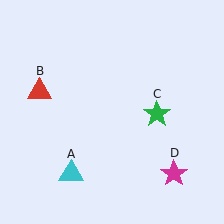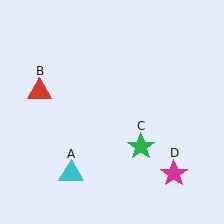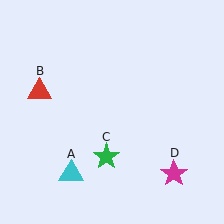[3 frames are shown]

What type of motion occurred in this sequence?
The green star (object C) rotated clockwise around the center of the scene.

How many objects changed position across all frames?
1 object changed position: green star (object C).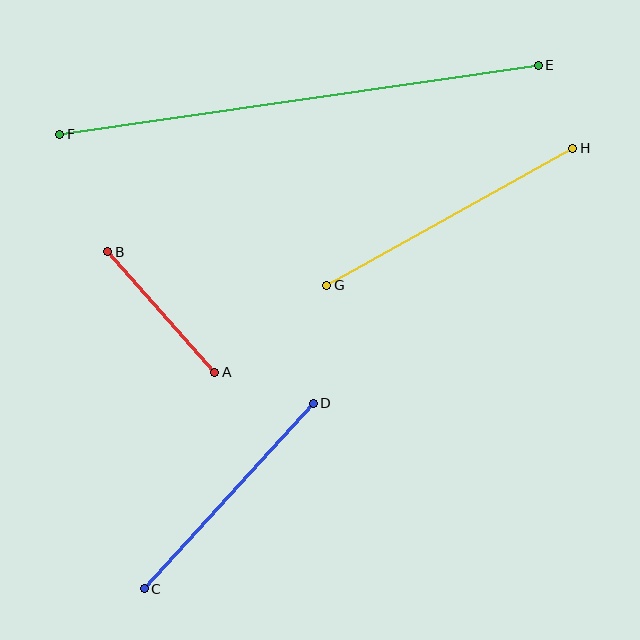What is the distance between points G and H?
The distance is approximately 281 pixels.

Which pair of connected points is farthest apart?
Points E and F are farthest apart.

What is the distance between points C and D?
The distance is approximately 251 pixels.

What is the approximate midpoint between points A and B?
The midpoint is at approximately (161, 312) pixels.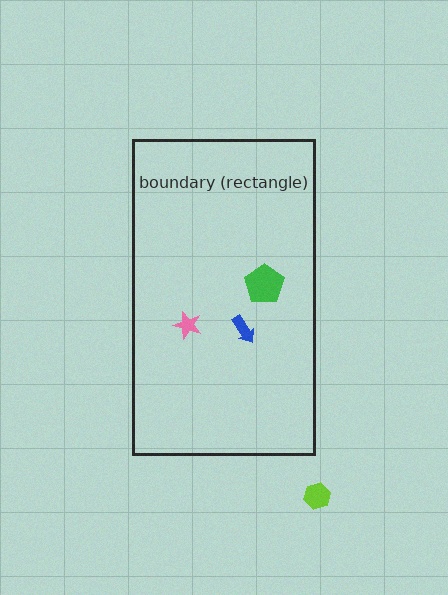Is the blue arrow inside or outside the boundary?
Inside.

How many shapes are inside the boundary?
3 inside, 1 outside.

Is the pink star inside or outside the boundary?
Inside.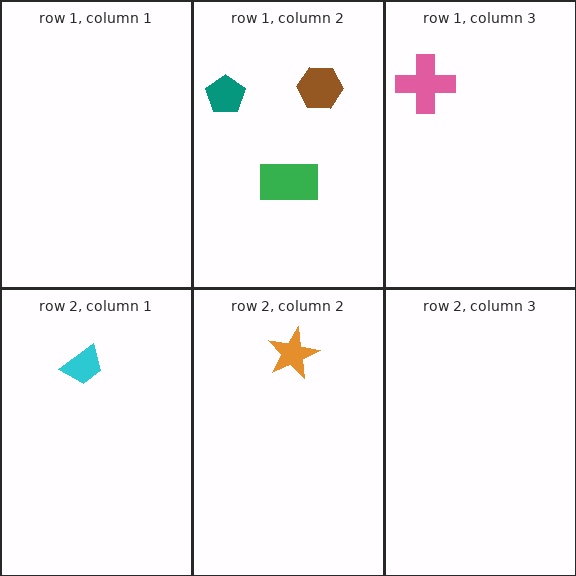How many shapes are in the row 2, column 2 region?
1.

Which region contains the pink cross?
The row 1, column 3 region.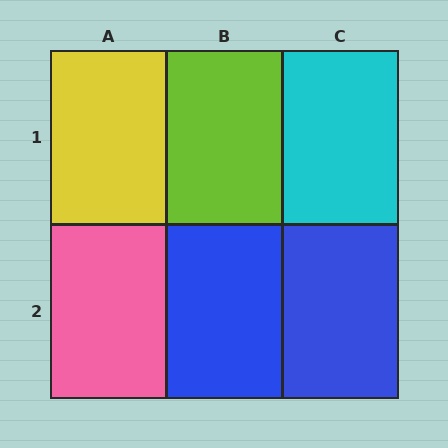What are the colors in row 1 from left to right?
Yellow, lime, cyan.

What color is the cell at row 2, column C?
Blue.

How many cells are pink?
1 cell is pink.